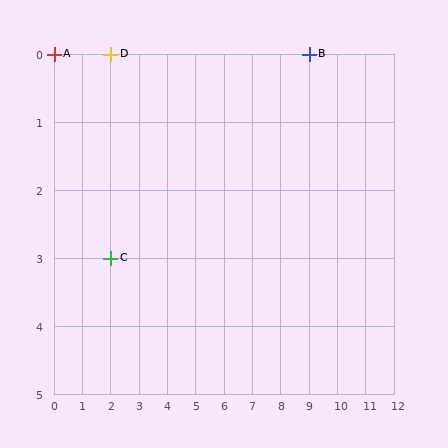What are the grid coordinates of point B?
Point B is at grid coordinates (9, 0).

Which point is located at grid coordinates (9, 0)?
Point B is at (9, 0).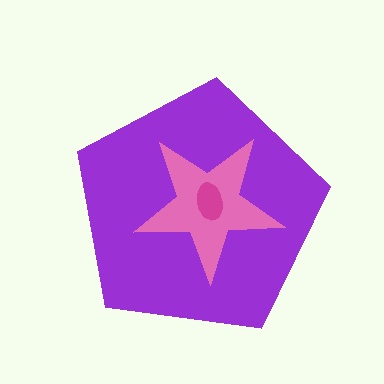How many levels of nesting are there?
3.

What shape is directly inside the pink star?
The magenta ellipse.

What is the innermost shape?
The magenta ellipse.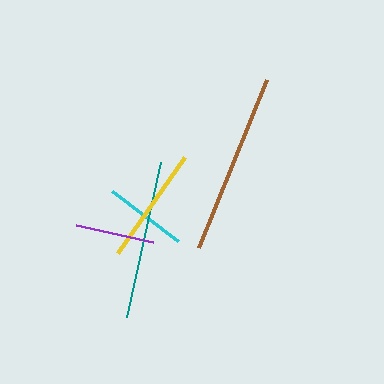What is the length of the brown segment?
The brown segment is approximately 181 pixels long.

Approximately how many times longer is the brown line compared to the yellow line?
The brown line is approximately 1.5 times the length of the yellow line.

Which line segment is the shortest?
The purple line is the shortest at approximately 79 pixels.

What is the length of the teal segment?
The teal segment is approximately 159 pixels long.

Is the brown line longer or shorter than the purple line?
The brown line is longer than the purple line.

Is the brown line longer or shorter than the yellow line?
The brown line is longer than the yellow line.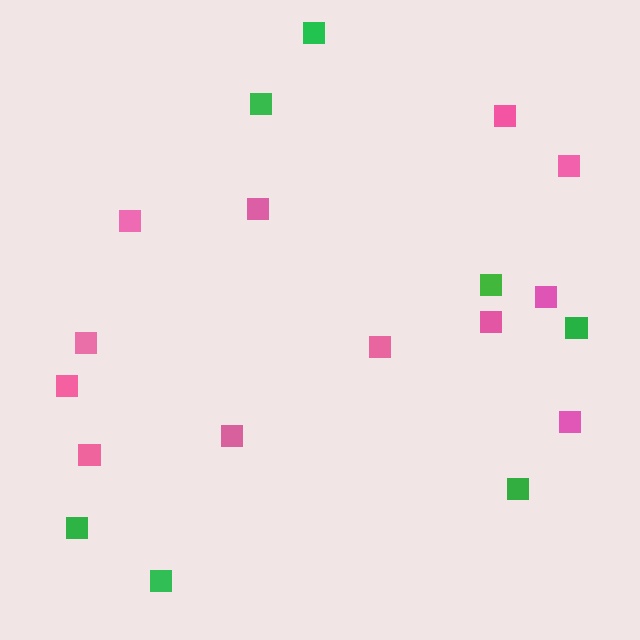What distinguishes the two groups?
There are 2 groups: one group of pink squares (12) and one group of green squares (7).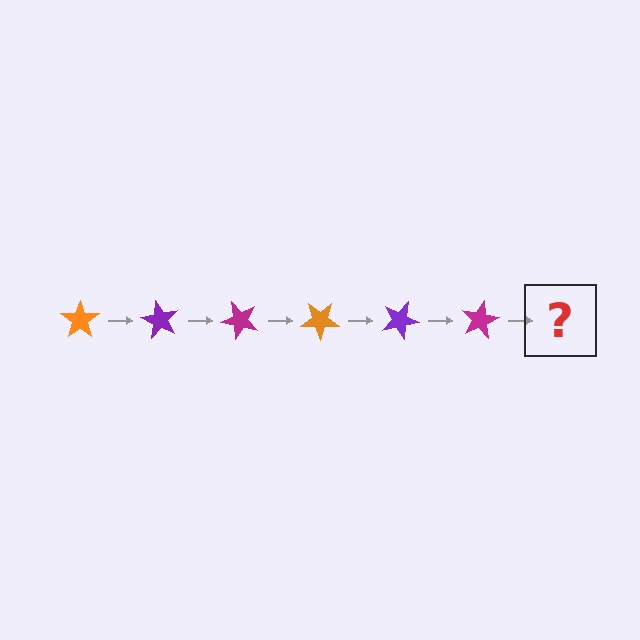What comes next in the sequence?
The next element should be an orange star, rotated 360 degrees from the start.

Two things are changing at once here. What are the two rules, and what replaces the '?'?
The two rules are that it rotates 60 degrees each step and the color cycles through orange, purple, and magenta. The '?' should be an orange star, rotated 360 degrees from the start.